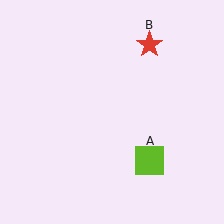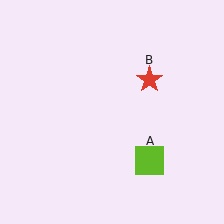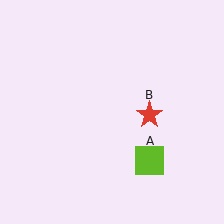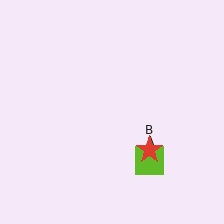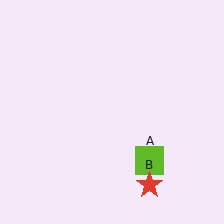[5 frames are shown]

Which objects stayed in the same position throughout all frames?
Lime square (object A) remained stationary.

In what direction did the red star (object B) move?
The red star (object B) moved down.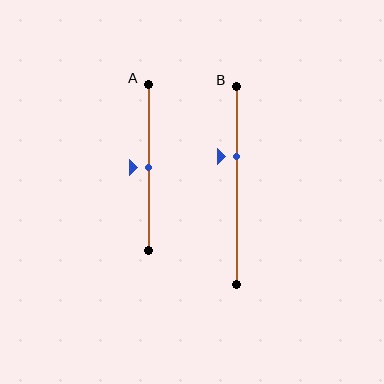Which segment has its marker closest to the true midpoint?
Segment A has its marker closest to the true midpoint.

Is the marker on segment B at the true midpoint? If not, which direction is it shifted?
No, the marker on segment B is shifted upward by about 15% of the segment length.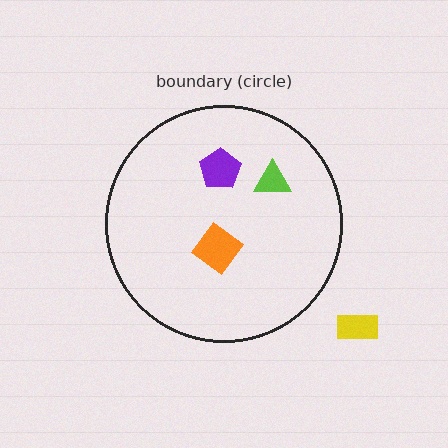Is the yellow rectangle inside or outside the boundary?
Outside.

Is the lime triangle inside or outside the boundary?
Inside.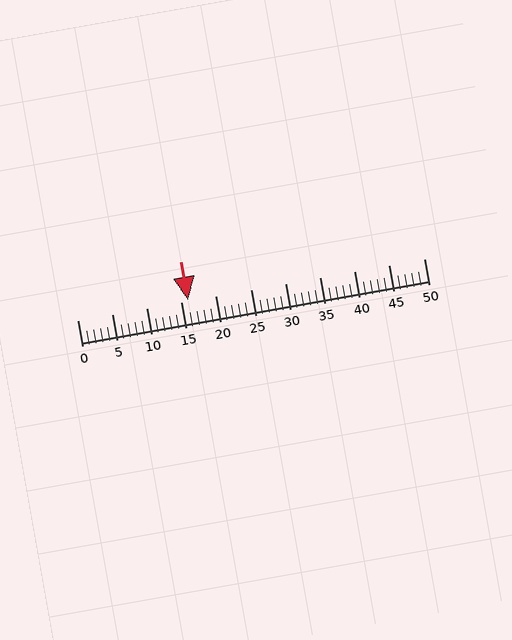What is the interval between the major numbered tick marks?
The major tick marks are spaced 5 units apart.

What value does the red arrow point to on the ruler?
The red arrow points to approximately 16.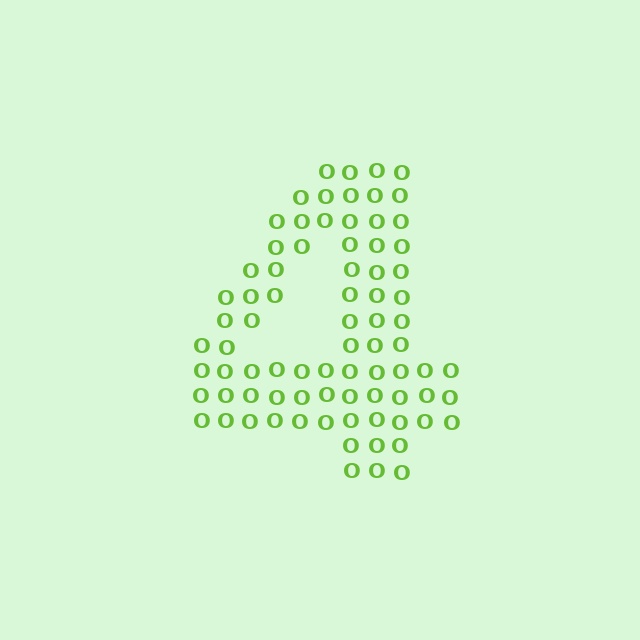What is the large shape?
The large shape is the digit 4.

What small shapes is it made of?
It is made of small letter O's.